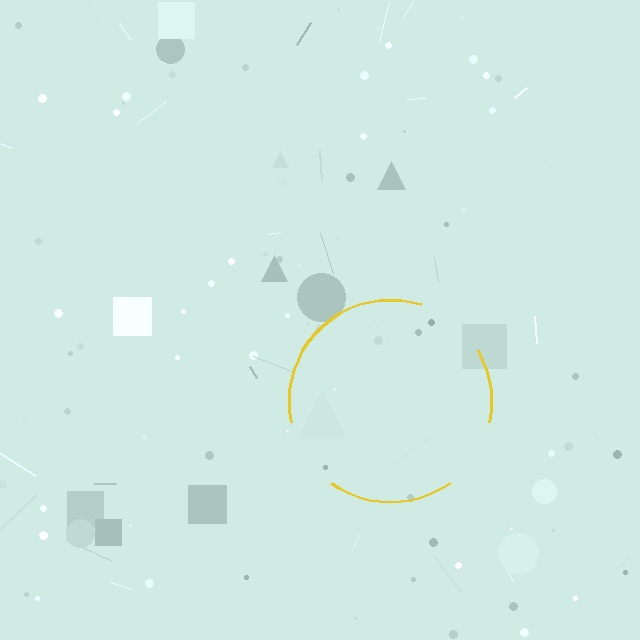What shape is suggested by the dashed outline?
The dashed outline suggests a circle.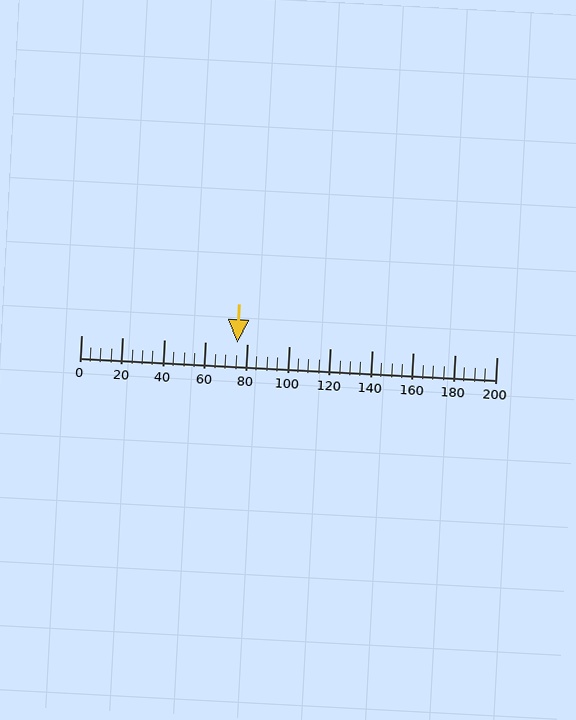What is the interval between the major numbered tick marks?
The major tick marks are spaced 20 units apart.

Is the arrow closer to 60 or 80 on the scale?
The arrow is closer to 80.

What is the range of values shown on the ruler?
The ruler shows values from 0 to 200.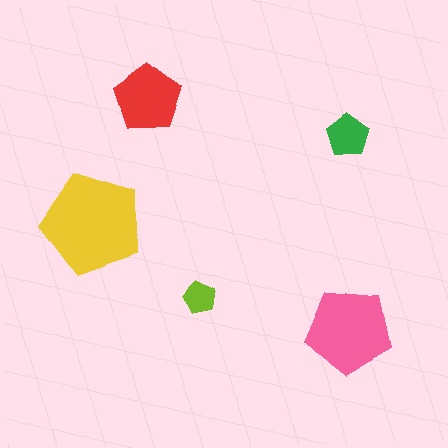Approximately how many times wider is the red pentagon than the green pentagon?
About 1.5 times wider.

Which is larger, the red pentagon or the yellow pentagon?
The yellow one.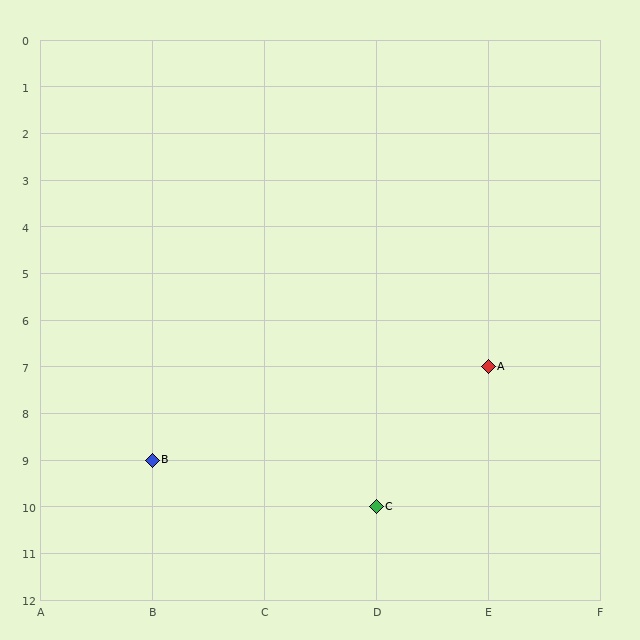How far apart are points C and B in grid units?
Points C and B are 2 columns and 1 row apart (about 2.2 grid units diagonally).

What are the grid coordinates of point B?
Point B is at grid coordinates (B, 9).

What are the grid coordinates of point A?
Point A is at grid coordinates (E, 7).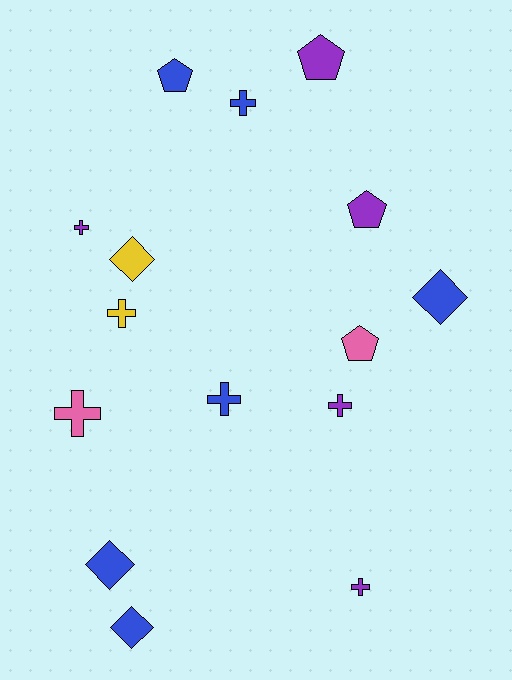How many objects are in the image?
There are 15 objects.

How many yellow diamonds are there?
There is 1 yellow diamond.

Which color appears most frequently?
Blue, with 6 objects.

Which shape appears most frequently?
Cross, with 7 objects.